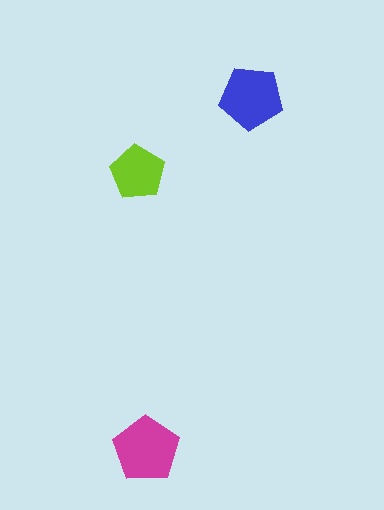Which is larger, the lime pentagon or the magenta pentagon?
The magenta one.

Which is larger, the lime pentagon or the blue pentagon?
The blue one.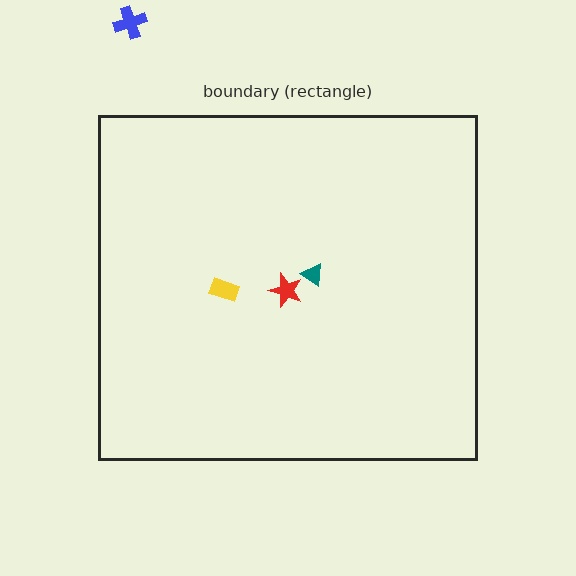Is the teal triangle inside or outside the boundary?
Inside.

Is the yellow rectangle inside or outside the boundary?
Inside.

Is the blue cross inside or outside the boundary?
Outside.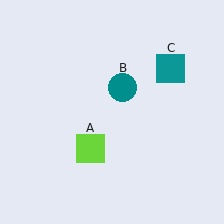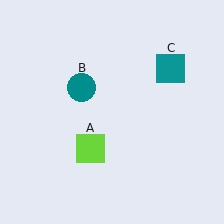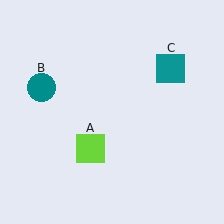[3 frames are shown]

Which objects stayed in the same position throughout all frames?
Lime square (object A) and teal square (object C) remained stationary.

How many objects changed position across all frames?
1 object changed position: teal circle (object B).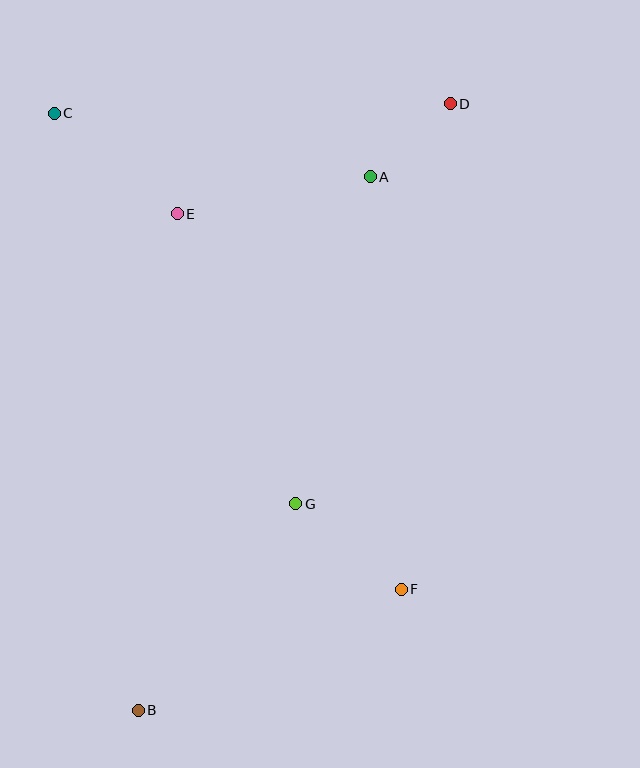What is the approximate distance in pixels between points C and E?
The distance between C and E is approximately 159 pixels.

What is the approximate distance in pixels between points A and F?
The distance between A and F is approximately 414 pixels.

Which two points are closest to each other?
Points A and D are closest to each other.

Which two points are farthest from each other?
Points B and D are farthest from each other.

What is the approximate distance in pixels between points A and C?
The distance between A and C is approximately 323 pixels.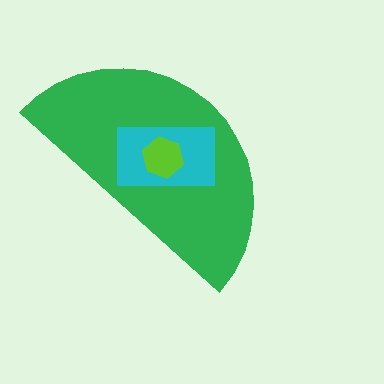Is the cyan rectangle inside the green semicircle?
Yes.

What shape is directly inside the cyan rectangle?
The lime hexagon.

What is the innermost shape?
The lime hexagon.